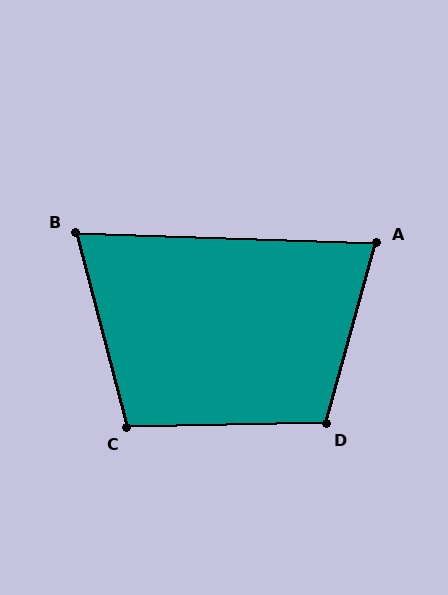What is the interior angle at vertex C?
Approximately 104 degrees (obtuse).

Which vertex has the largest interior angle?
D, at approximately 107 degrees.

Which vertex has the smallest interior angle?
B, at approximately 73 degrees.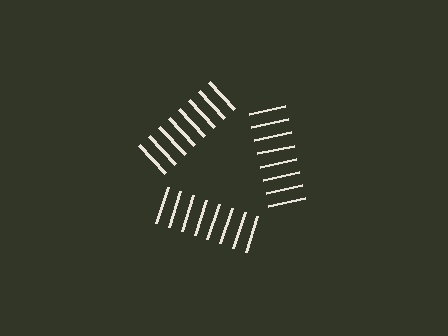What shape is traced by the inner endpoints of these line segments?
An illusory triangle — the line segments terminate on its edges but no continuous stroke is drawn.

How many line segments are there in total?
24 — 8 along each of the 3 edges.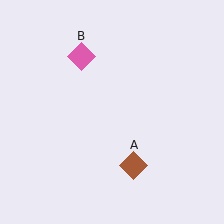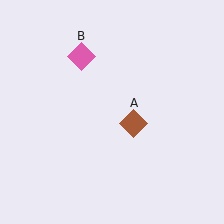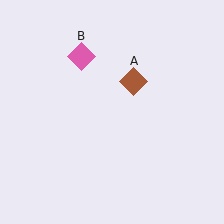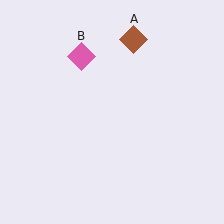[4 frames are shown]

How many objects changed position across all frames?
1 object changed position: brown diamond (object A).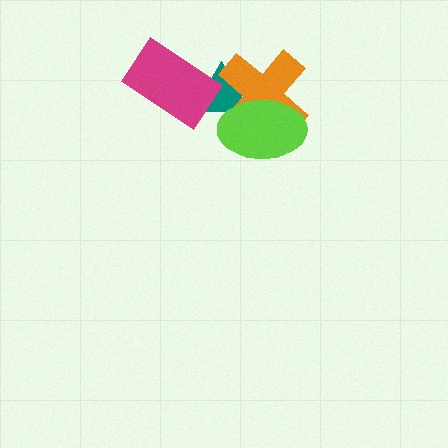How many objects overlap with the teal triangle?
3 objects overlap with the teal triangle.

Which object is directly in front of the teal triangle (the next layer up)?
The orange cross is directly in front of the teal triangle.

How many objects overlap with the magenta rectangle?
1 object overlaps with the magenta rectangle.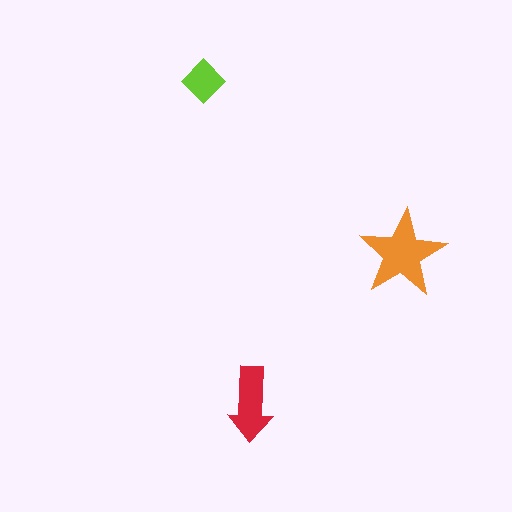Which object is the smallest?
The lime diamond.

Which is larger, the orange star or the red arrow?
The orange star.